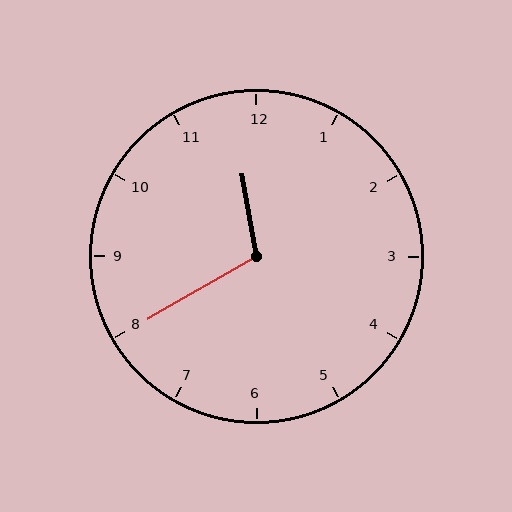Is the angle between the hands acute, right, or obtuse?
It is obtuse.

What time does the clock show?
11:40.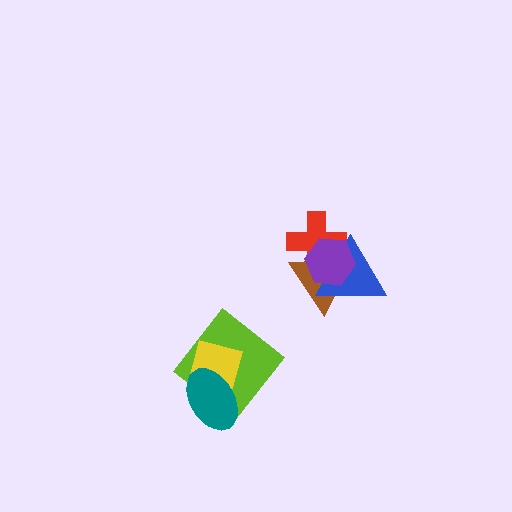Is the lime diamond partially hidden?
Yes, it is partially covered by another shape.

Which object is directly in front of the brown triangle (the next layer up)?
The blue triangle is directly in front of the brown triangle.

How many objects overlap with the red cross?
3 objects overlap with the red cross.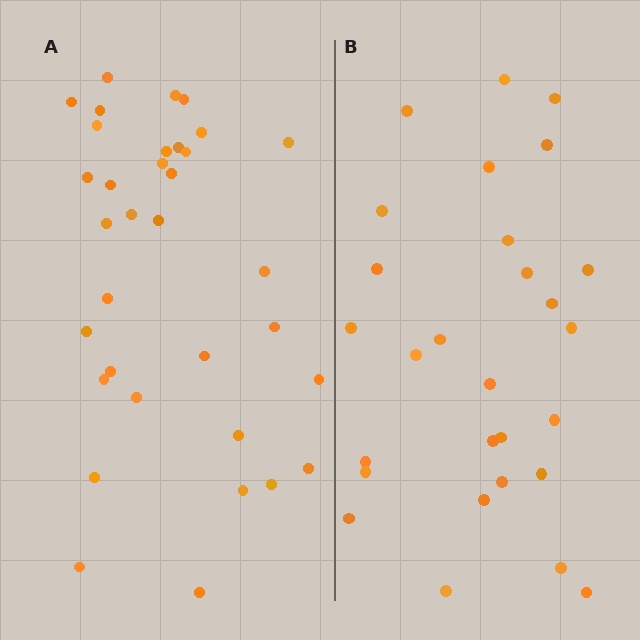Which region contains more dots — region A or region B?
Region A (the left region) has more dots.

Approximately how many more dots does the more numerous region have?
Region A has about 6 more dots than region B.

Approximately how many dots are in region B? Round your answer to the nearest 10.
About 30 dots. (The exact count is 28, which rounds to 30.)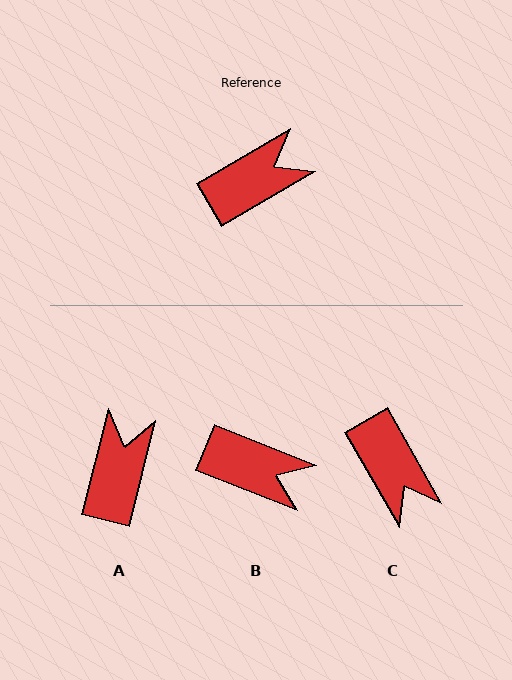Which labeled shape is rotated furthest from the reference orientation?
C, about 91 degrees away.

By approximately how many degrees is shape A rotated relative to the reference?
Approximately 46 degrees counter-clockwise.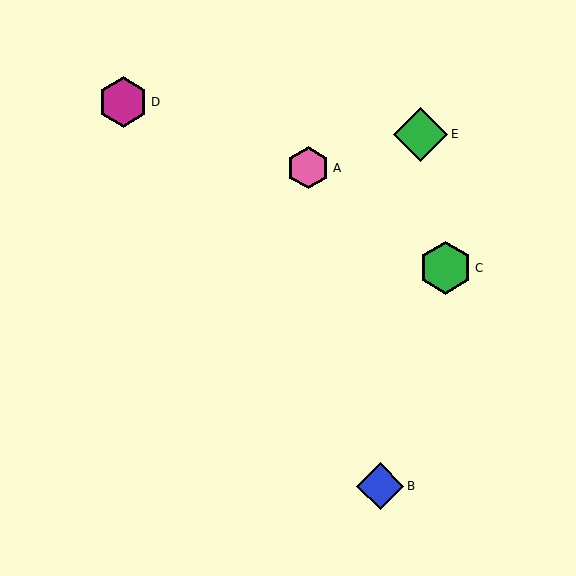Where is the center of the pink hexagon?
The center of the pink hexagon is at (308, 168).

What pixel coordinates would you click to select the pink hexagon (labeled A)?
Click at (308, 168) to select the pink hexagon A.